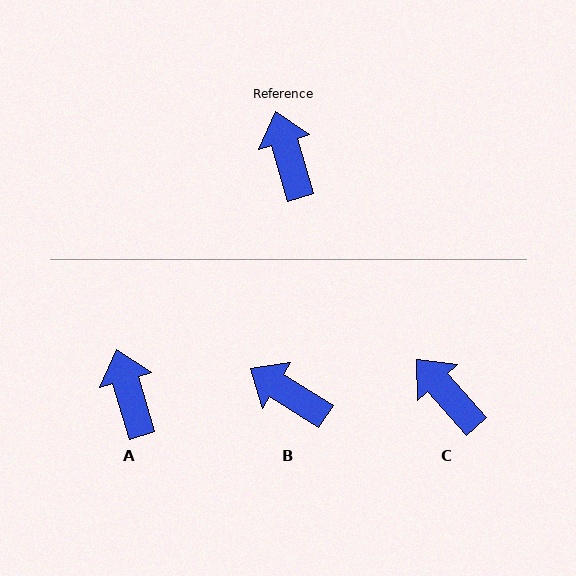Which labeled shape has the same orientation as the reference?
A.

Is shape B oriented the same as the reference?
No, it is off by about 41 degrees.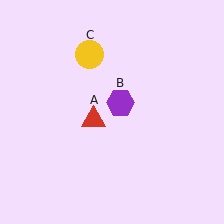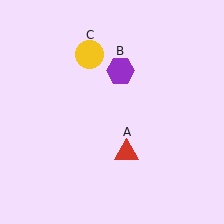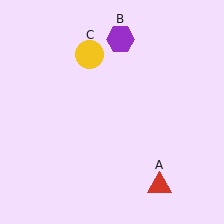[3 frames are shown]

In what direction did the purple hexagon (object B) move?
The purple hexagon (object B) moved up.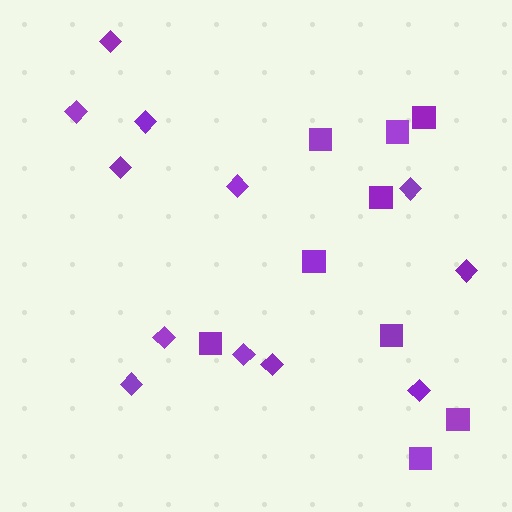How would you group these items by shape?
There are 2 groups: one group of squares (9) and one group of diamonds (12).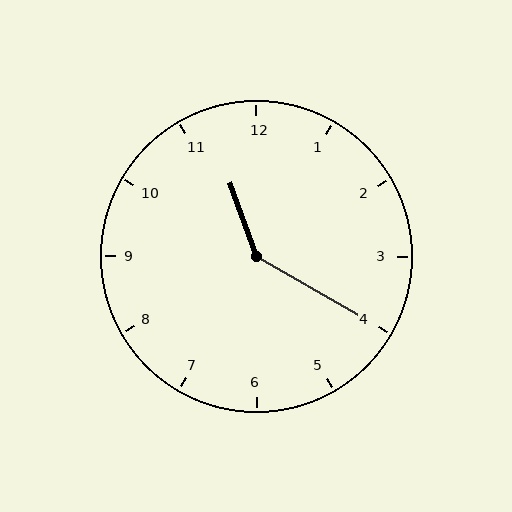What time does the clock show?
11:20.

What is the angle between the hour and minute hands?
Approximately 140 degrees.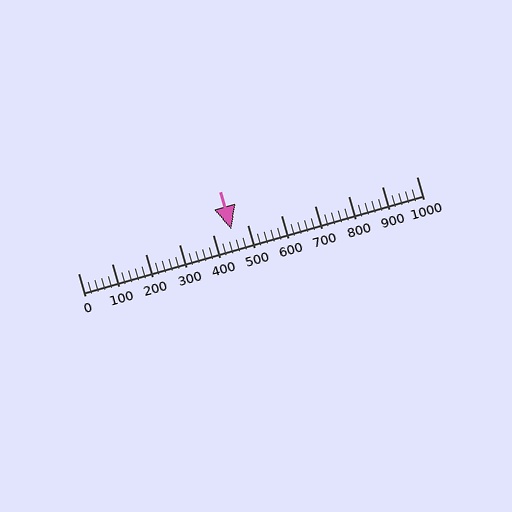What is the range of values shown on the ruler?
The ruler shows values from 0 to 1000.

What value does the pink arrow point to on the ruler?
The pink arrow points to approximately 452.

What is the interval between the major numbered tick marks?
The major tick marks are spaced 100 units apart.